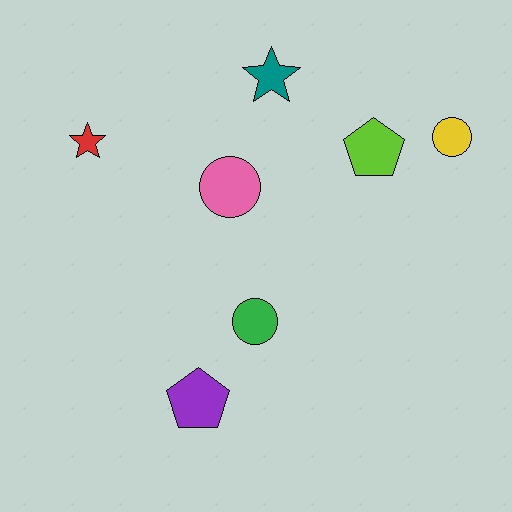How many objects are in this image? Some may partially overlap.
There are 7 objects.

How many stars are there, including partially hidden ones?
There are 2 stars.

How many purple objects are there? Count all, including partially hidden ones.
There is 1 purple object.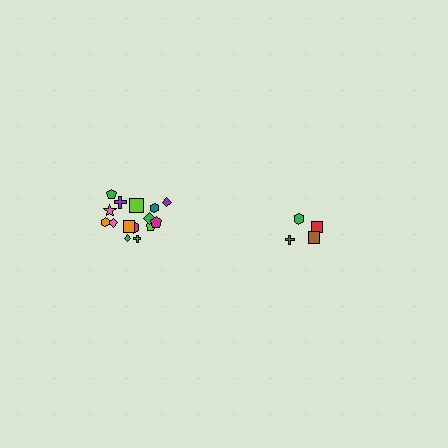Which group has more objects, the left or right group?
The left group.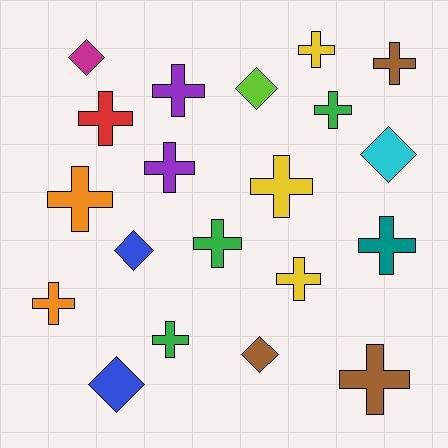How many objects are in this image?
There are 20 objects.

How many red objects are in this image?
There is 1 red object.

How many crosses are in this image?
There are 14 crosses.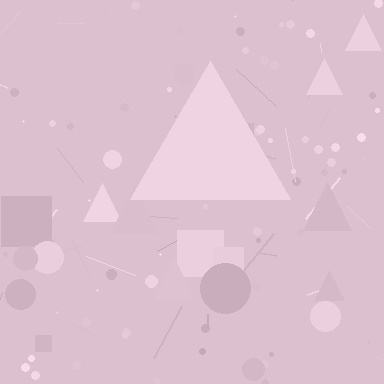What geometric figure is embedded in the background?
A triangle is embedded in the background.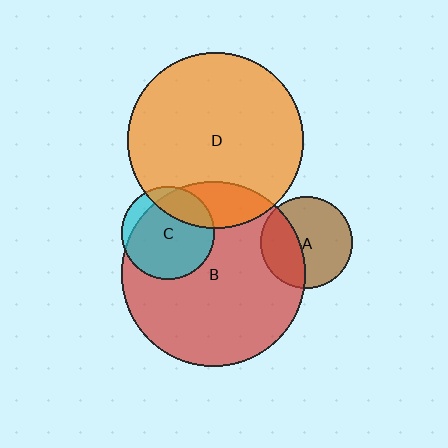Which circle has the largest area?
Circle B (red).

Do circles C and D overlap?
Yes.